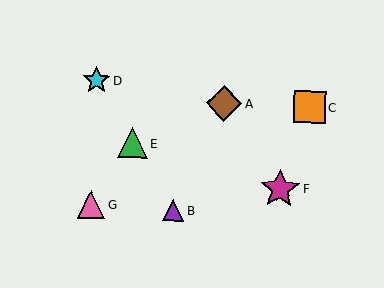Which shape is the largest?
The magenta star (labeled F) is the largest.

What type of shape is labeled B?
Shape B is a purple triangle.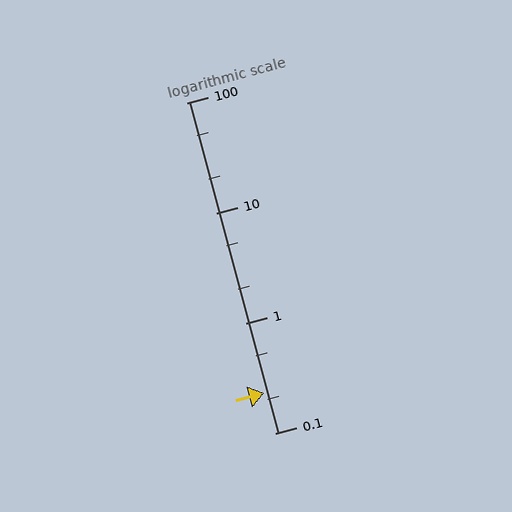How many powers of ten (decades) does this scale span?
The scale spans 3 decades, from 0.1 to 100.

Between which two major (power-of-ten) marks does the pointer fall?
The pointer is between 0.1 and 1.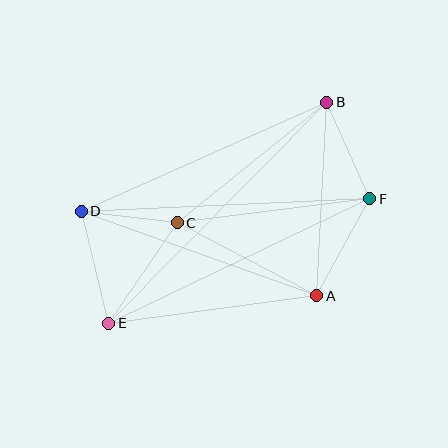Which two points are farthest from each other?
Points B and E are farthest from each other.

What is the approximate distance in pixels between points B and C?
The distance between B and C is approximately 192 pixels.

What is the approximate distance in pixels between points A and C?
The distance between A and C is approximately 157 pixels.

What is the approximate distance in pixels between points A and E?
The distance between A and E is approximately 210 pixels.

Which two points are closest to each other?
Points C and D are closest to each other.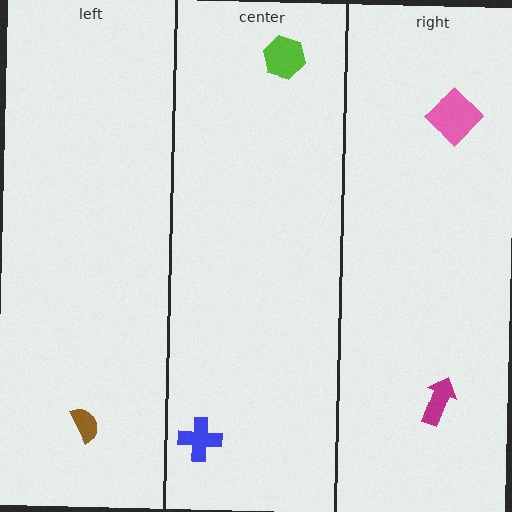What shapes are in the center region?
The blue cross, the lime hexagon.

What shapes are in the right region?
The magenta arrow, the pink diamond.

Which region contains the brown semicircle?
The left region.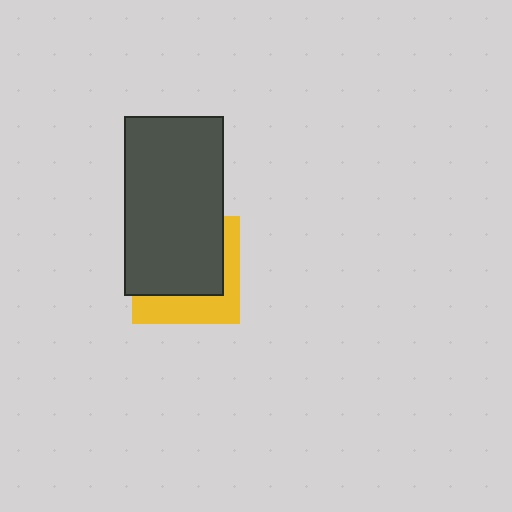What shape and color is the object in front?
The object in front is a dark gray rectangle.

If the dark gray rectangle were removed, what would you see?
You would see the complete yellow square.